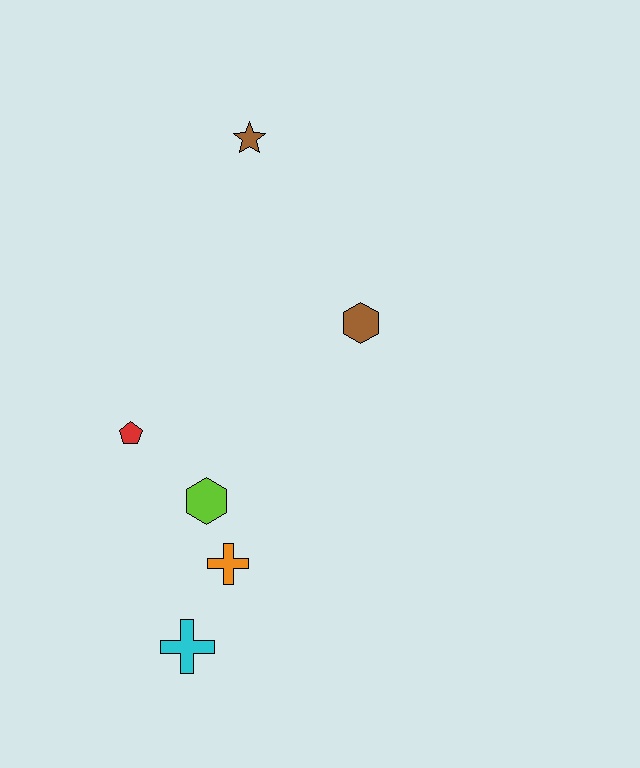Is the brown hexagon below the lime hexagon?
No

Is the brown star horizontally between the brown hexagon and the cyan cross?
Yes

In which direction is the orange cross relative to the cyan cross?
The orange cross is above the cyan cross.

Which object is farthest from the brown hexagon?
The cyan cross is farthest from the brown hexagon.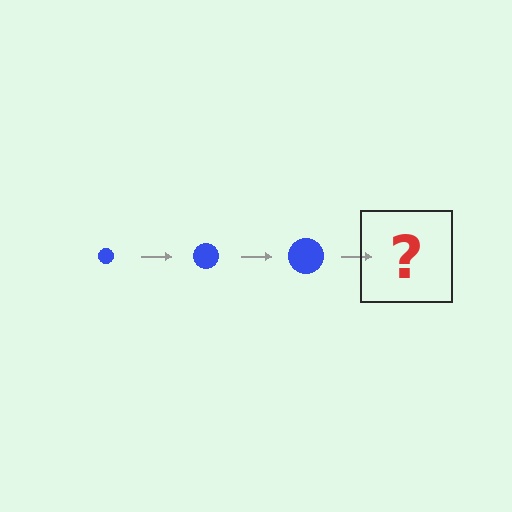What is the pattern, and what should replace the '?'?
The pattern is that the circle gets progressively larger each step. The '?' should be a blue circle, larger than the previous one.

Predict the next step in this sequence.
The next step is a blue circle, larger than the previous one.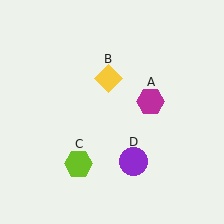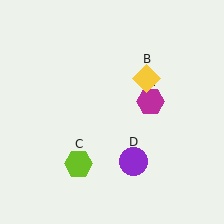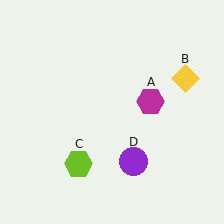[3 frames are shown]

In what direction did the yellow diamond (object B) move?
The yellow diamond (object B) moved right.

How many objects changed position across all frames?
1 object changed position: yellow diamond (object B).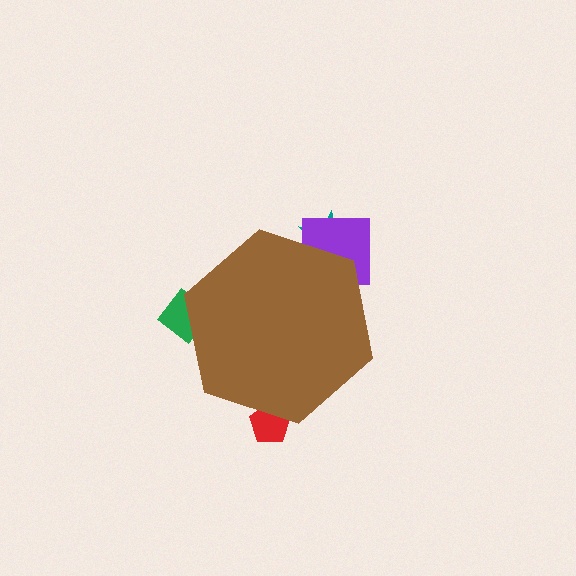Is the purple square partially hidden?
Yes, the purple square is partially hidden behind the brown hexagon.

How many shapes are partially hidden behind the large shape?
4 shapes are partially hidden.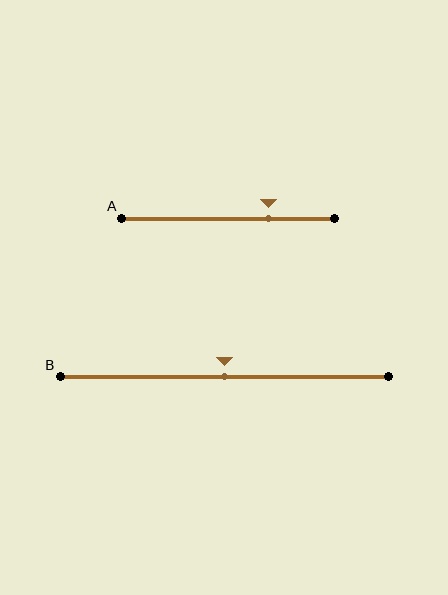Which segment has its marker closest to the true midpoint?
Segment B has its marker closest to the true midpoint.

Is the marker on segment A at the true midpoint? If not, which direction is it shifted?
No, the marker on segment A is shifted to the right by about 19% of the segment length.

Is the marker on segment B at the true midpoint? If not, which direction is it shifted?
Yes, the marker on segment B is at the true midpoint.